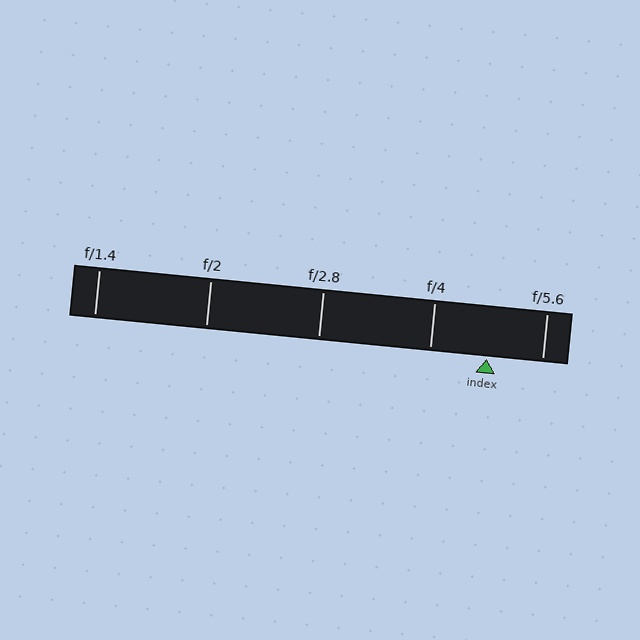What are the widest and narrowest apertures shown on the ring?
The widest aperture shown is f/1.4 and the narrowest is f/5.6.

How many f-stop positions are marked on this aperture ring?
There are 5 f-stop positions marked.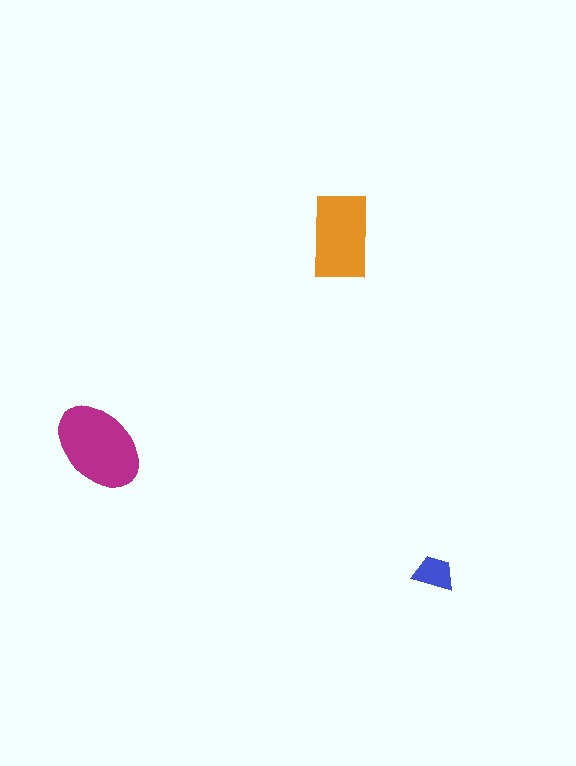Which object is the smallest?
The blue trapezoid.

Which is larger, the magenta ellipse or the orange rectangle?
The magenta ellipse.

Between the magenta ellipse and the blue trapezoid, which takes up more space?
The magenta ellipse.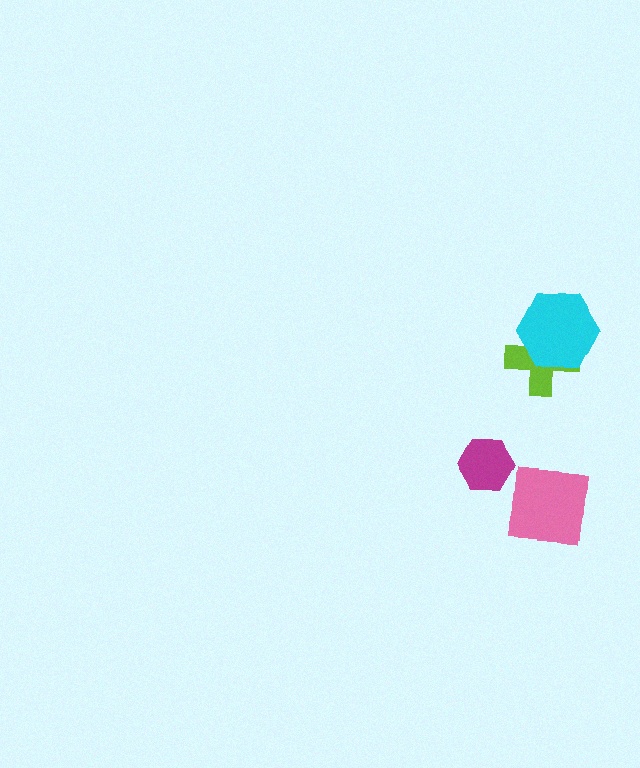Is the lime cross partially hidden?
Yes, it is partially covered by another shape.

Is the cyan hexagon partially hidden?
No, no other shape covers it.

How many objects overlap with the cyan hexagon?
1 object overlaps with the cyan hexagon.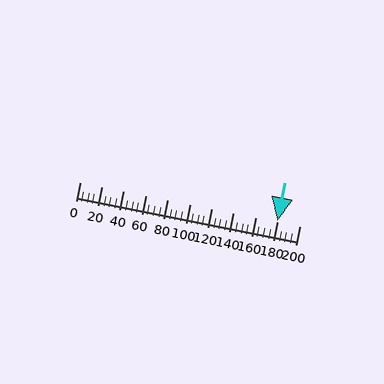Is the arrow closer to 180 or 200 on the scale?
The arrow is closer to 180.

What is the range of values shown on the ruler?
The ruler shows values from 0 to 200.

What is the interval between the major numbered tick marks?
The major tick marks are spaced 20 units apart.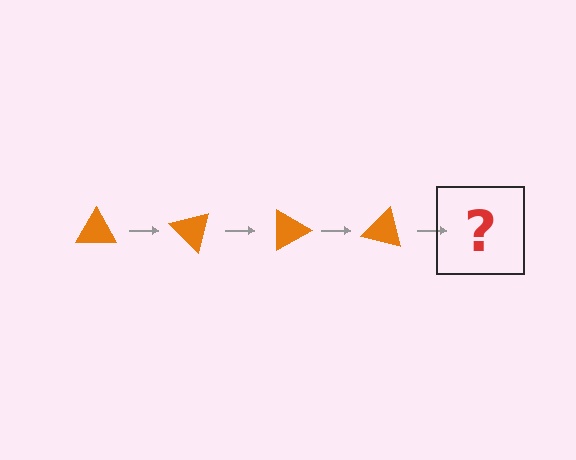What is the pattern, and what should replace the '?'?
The pattern is that the triangle rotates 45 degrees each step. The '?' should be an orange triangle rotated 180 degrees.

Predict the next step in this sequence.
The next step is an orange triangle rotated 180 degrees.